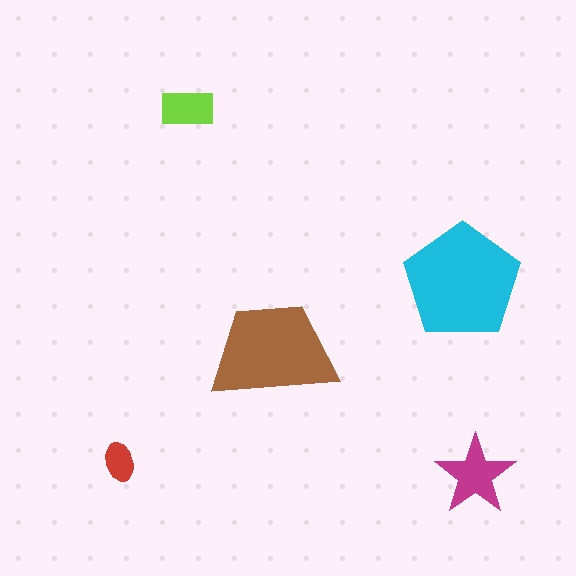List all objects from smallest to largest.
The red ellipse, the lime rectangle, the magenta star, the brown trapezoid, the cyan pentagon.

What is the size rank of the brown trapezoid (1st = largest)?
2nd.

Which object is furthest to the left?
The red ellipse is leftmost.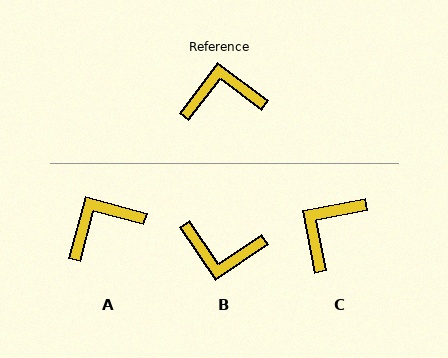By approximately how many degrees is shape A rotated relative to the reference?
Approximately 22 degrees counter-clockwise.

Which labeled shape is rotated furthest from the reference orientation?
B, about 161 degrees away.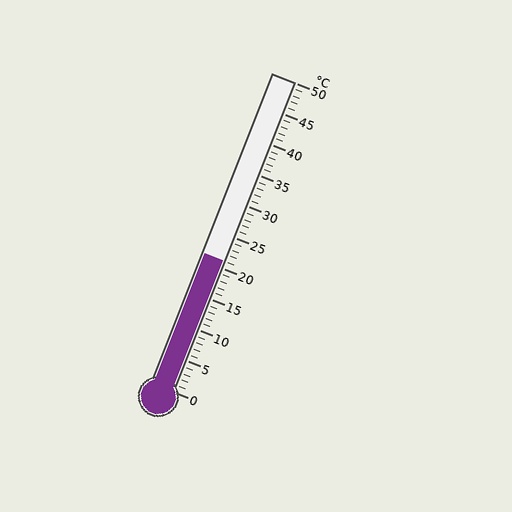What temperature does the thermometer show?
The thermometer shows approximately 21°C.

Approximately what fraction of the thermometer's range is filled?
The thermometer is filled to approximately 40% of its range.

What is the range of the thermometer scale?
The thermometer scale ranges from 0°C to 50°C.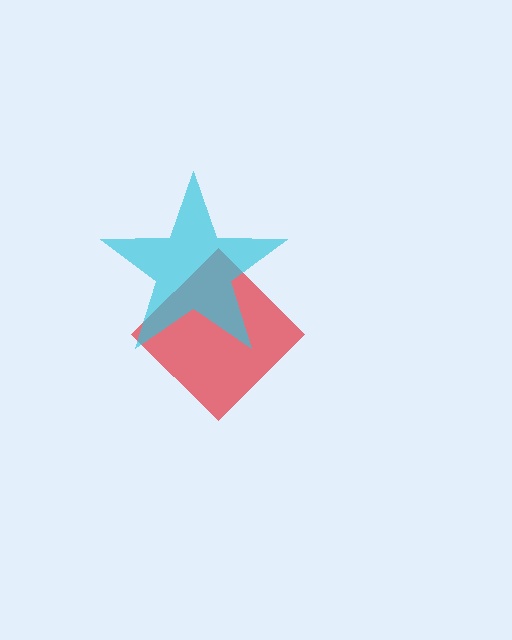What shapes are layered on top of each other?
The layered shapes are: a red diamond, a cyan star.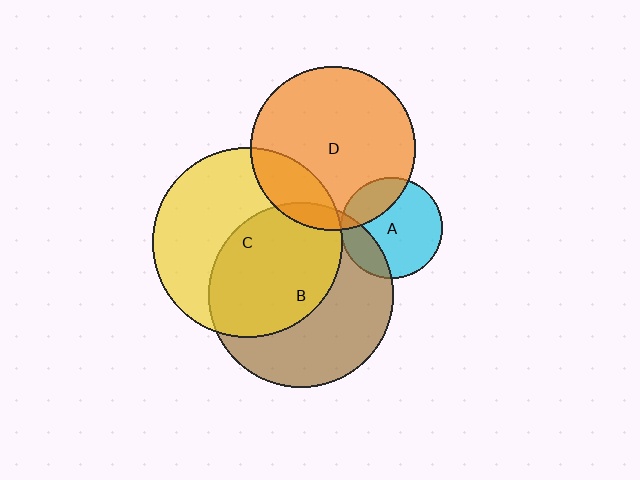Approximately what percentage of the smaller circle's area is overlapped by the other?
Approximately 25%.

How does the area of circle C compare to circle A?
Approximately 3.5 times.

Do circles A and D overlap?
Yes.